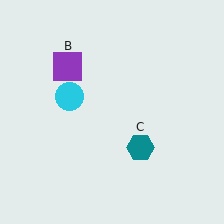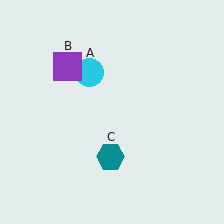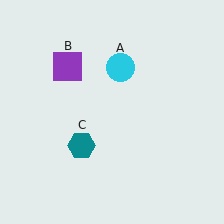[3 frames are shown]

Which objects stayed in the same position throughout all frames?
Purple square (object B) remained stationary.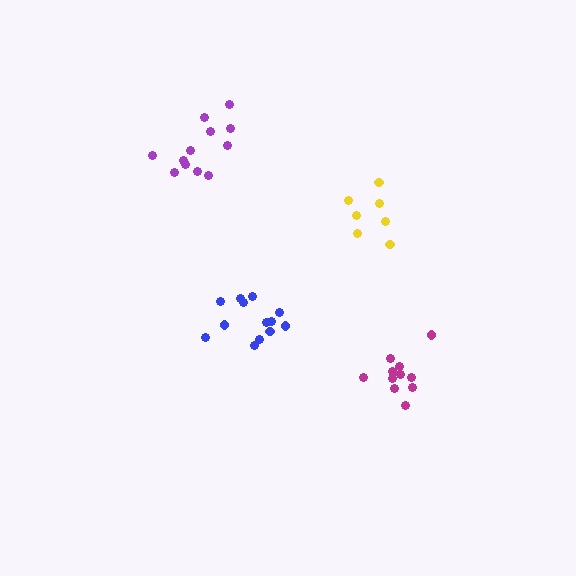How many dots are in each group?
Group 1: 13 dots, Group 2: 11 dots, Group 3: 12 dots, Group 4: 7 dots (43 total).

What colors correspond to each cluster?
The clusters are colored: blue, magenta, purple, yellow.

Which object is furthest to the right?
The magenta cluster is rightmost.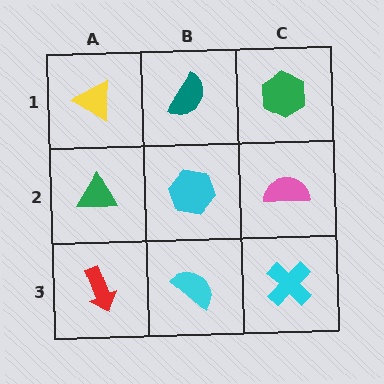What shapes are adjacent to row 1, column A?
A green triangle (row 2, column A), a teal semicircle (row 1, column B).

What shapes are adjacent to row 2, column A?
A yellow triangle (row 1, column A), a red arrow (row 3, column A), a cyan hexagon (row 2, column B).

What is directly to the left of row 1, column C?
A teal semicircle.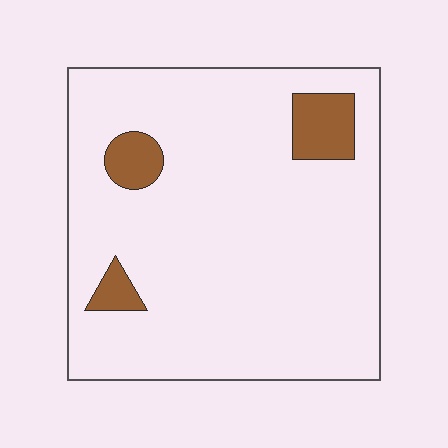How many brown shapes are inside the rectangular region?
3.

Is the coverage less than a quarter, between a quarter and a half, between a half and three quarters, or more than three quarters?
Less than a quarter.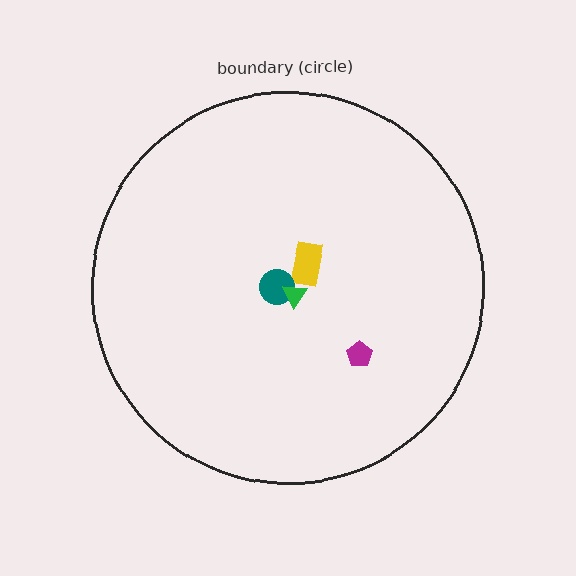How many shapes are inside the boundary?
4 inside, 0 outside.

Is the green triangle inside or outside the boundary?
Inside.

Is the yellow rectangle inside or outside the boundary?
Inside.